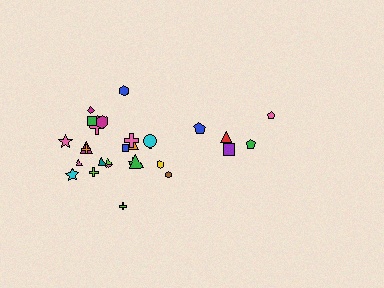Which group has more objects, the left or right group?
The left group.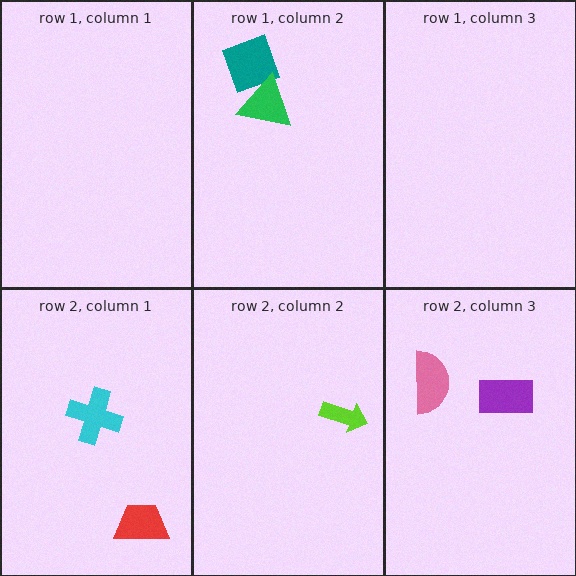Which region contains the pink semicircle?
The row 2, column 3 region.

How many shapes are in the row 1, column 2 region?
2.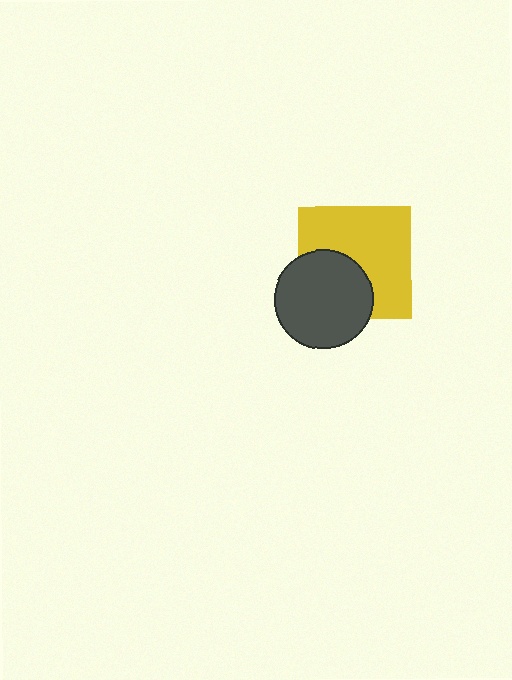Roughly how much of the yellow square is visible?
About half of it is visible (roughly 64%).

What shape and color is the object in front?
The object in front is a dark gray circle.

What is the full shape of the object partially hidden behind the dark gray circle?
The partially hidden object is a yellow square.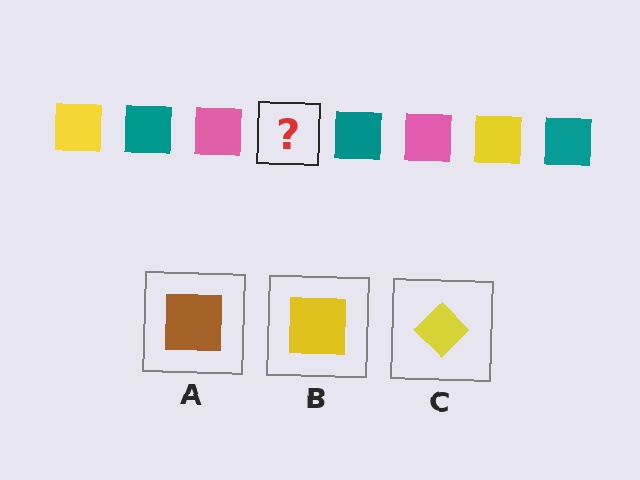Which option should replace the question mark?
Option B.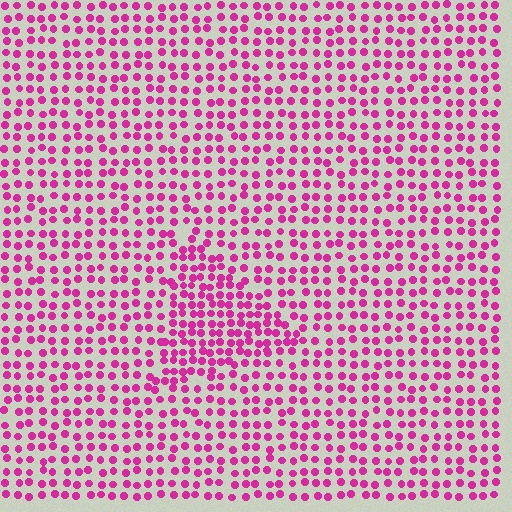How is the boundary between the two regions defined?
The boundary is defined by a change in element density (approximately 1.6x ratio). All elements are the same color, size, and shape.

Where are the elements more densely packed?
The elements are more densely packed inside the triangle boundary.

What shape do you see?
I see a triangle.